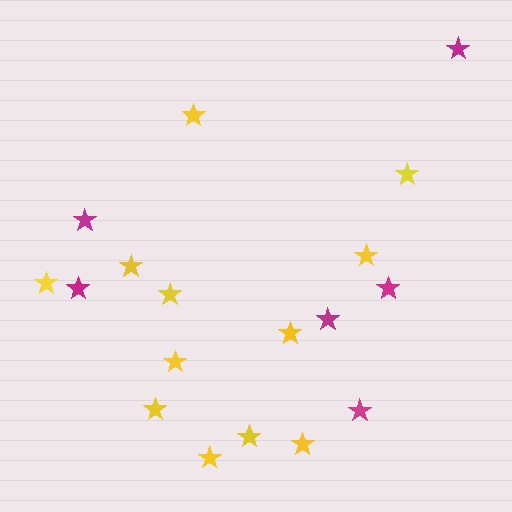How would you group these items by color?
There are 2 groups: one group of yellow stars (12) and one group of magenta stars (6).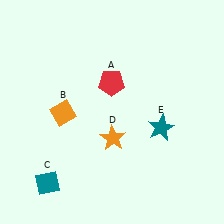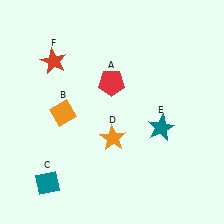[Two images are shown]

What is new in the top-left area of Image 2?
A red star (F) was added in the top-left area of Image 2.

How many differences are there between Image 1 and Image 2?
There is 1 difference between the two images.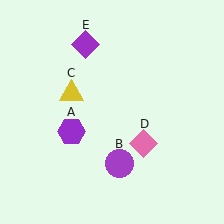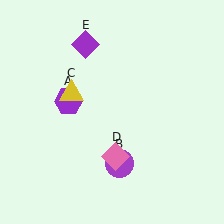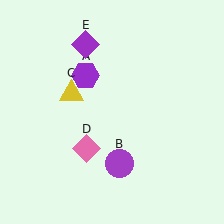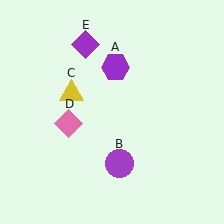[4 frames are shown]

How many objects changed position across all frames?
2 objects changed position: purple hexagon (object A), pink diamond (object D).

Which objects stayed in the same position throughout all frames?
Purple circle (object B) and yellow triangle (object C) and purple diamond (object E) remained stationary.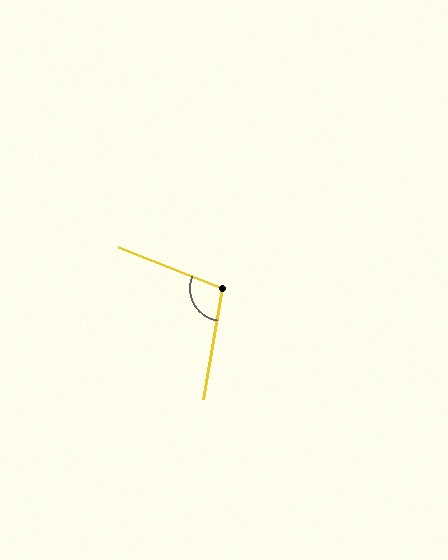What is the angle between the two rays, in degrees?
Approximately 102 degrees.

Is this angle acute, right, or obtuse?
It is obtuse.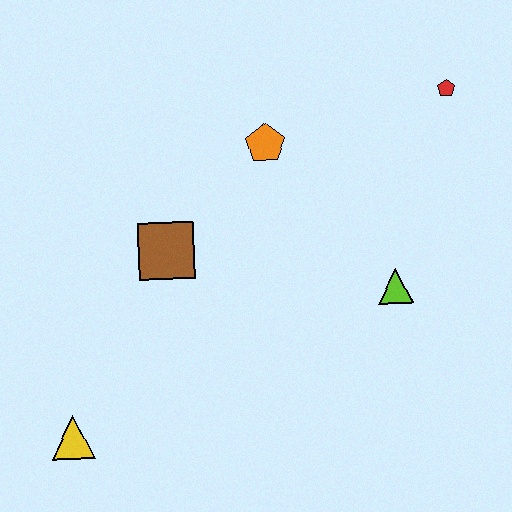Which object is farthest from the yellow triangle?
The red pentagon is farthest from the yellow triangle.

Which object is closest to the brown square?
The orange pentagon is closest to the brown square.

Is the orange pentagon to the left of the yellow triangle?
No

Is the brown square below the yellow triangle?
No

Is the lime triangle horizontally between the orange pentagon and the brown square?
No